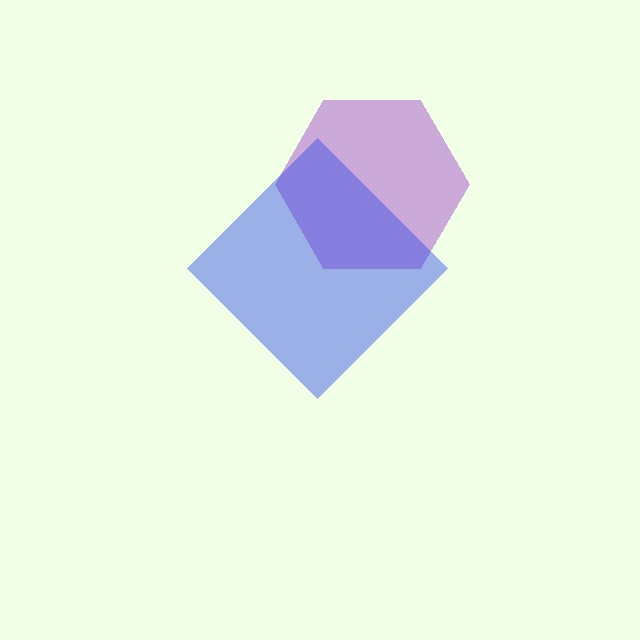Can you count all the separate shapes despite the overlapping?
Yes, there are 2 separate shapes.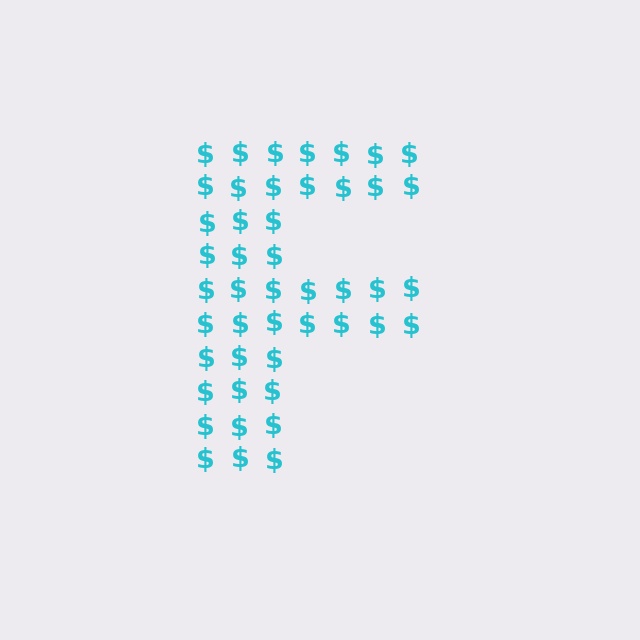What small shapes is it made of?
It is made of small dollar signs.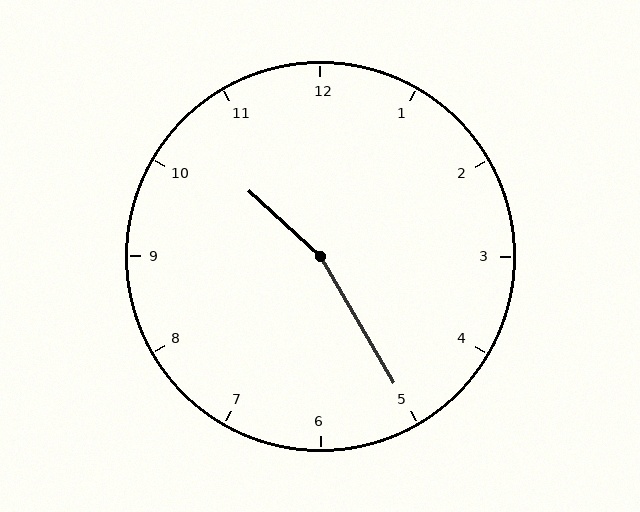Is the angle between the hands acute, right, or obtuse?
It is obtuse.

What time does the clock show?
10:25.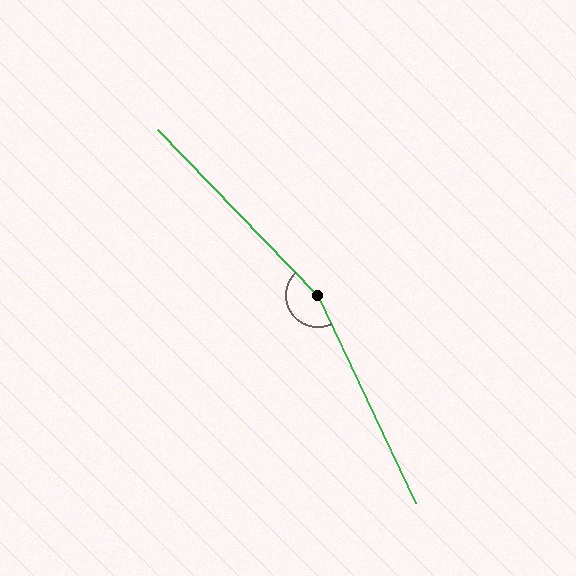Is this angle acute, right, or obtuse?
It is obtuse.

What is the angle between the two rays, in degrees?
Approximately 161 degrees.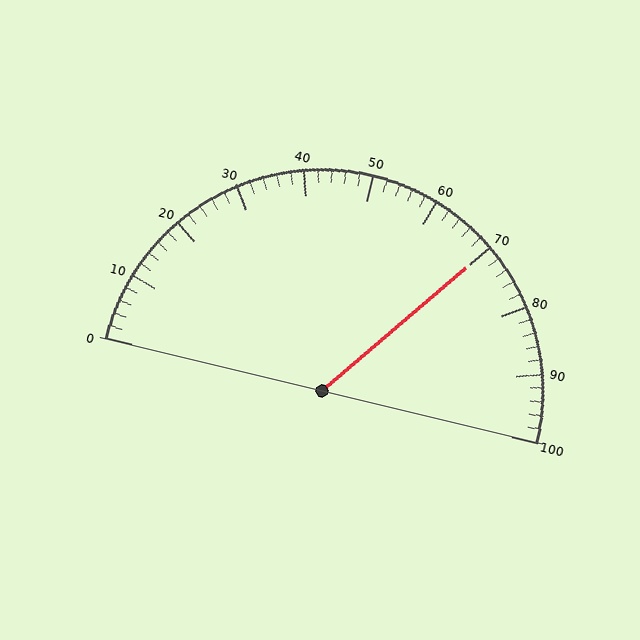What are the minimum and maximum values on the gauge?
The gauge ranges from 0 to 100.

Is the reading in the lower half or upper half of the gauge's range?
The reading is in the upper half of the range (0 to 100).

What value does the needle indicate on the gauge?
The needle indicates approximately 70.